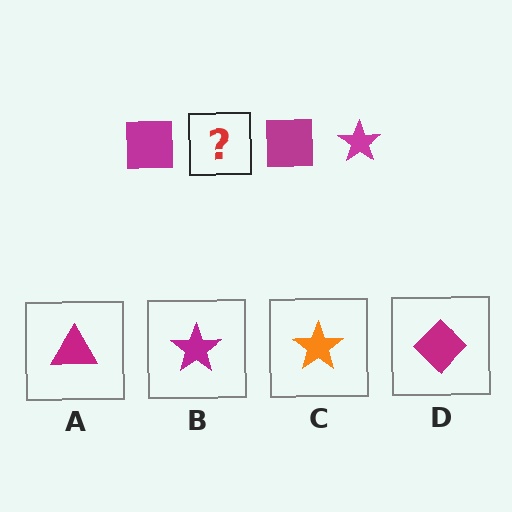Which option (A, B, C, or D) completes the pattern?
B.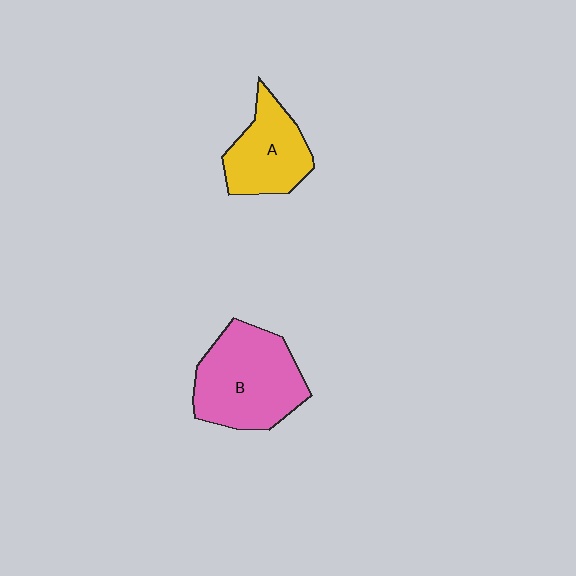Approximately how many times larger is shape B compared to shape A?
Approximately 1.5 times.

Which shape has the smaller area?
Shape A (yellow).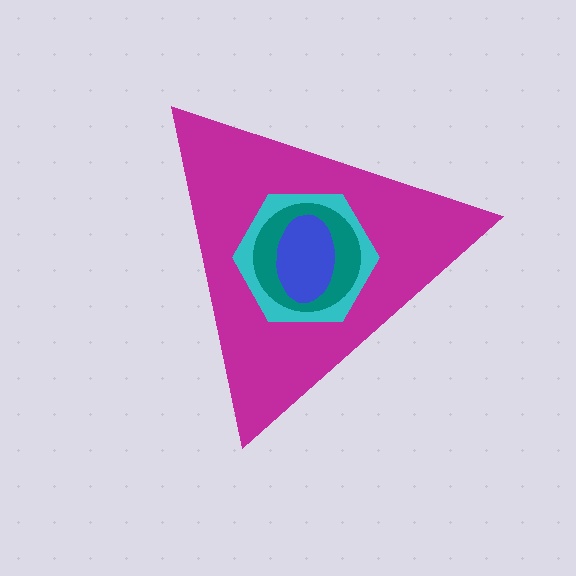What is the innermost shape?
The blue ellipse.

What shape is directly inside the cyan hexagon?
The teal circle.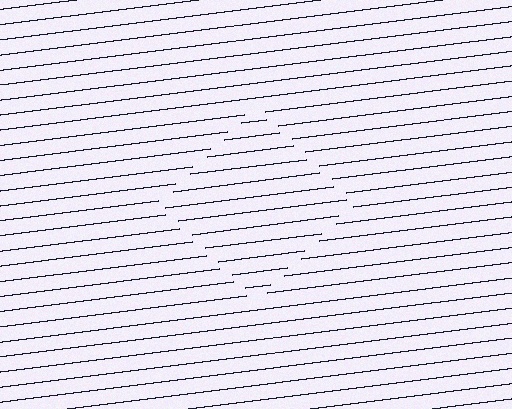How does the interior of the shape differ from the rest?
The interior of the shape contains the same grating, shifted by half a period — the contour is defined by the phase discontinuity where line-ends from the inner and outer gratings abut.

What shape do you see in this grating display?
An illusory square. The interior of the shape contains the same grating, shifted by half a period — the contour is defined by the phase discontinuity where line-ends from the inner and outer gratings abut.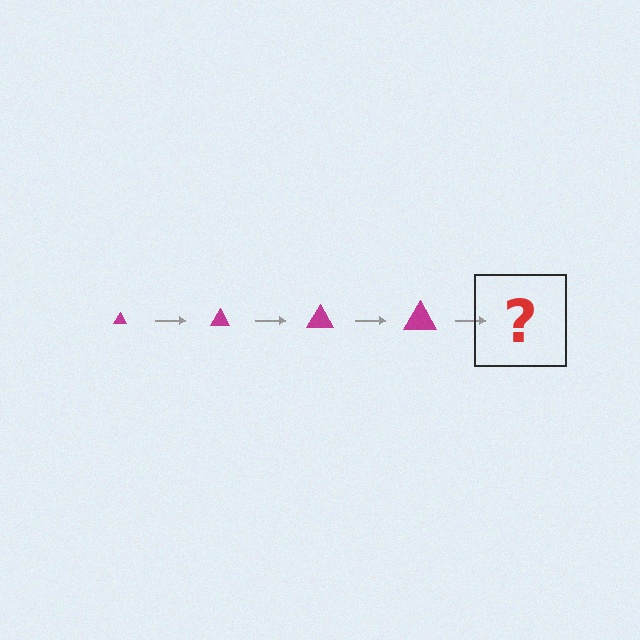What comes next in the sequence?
The next element should be a magenta triangle, larger than the previous one.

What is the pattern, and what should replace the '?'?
The pattern is that the triangle gets progressively larger each step. The '?' should be a magenta triangle, larger than the previous one.